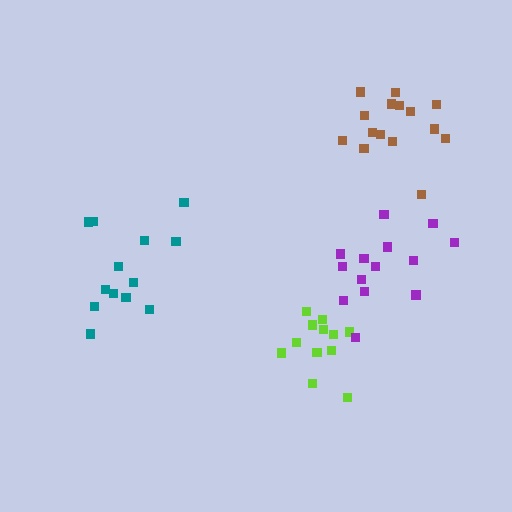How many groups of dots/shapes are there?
There are 4 groups.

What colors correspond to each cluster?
The clusters are colored: lime, purple, teal, brown.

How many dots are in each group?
Group 1: 12 dots, Group 2: 14 dots, Group 3: 13 dots, Group 4: 15 dots (54 total).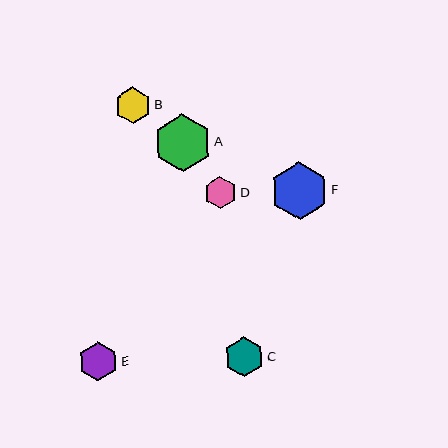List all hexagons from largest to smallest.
From largest to smallest: F, A, C, E, B, D.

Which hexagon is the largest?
Hexagon F is the largest with a size of approximately 58 pixels.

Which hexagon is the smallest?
Hexagon D is the smallest with a size of approximately 32 pixels.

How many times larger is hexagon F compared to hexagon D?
Hexagon F is approximately 1.8 times the size of hexagon D.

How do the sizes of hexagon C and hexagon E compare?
Hexagon C and hexagon E are approximately the same size.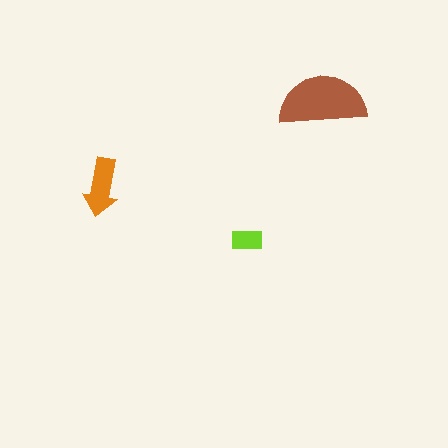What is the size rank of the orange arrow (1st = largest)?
2nd.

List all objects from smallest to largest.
The lime rectangle, the orange arrow, the brown semicircle.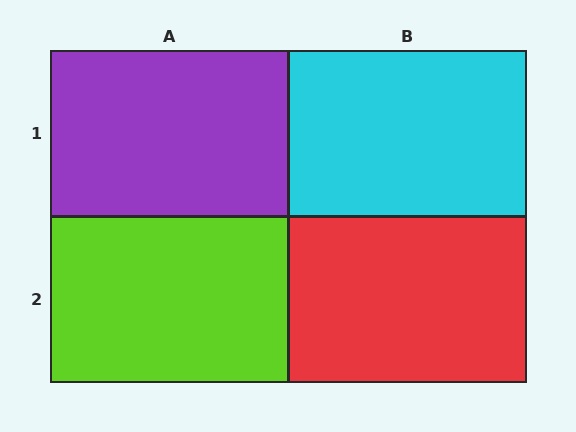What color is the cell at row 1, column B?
Cyan.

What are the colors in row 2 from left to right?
Lime, red.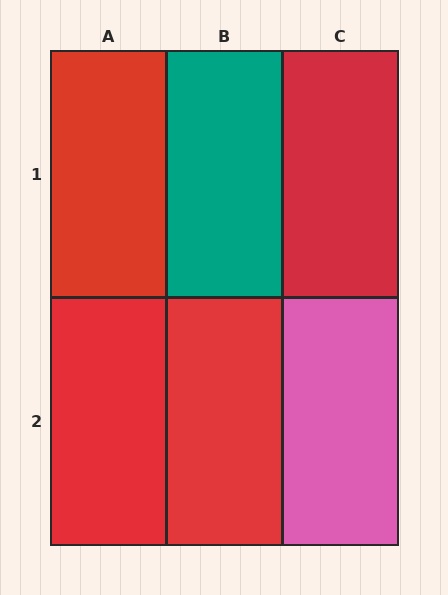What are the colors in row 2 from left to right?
Red, red, pink.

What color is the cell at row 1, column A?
Red.